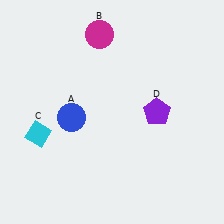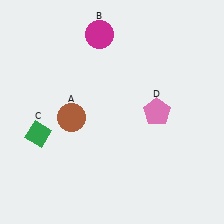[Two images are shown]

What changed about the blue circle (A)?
In Image 1, A is blue. In Image 2, it changed to brown.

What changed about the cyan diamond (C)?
In Image 1, C is cyan. In Image 2, it changed to green.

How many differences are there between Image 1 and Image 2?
There are 3 differences between the two images.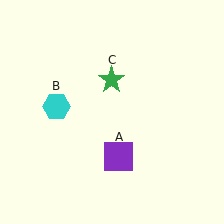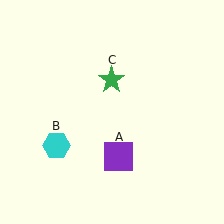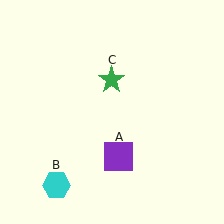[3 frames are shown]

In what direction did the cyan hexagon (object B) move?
The cyan hexagon (object B) moved down.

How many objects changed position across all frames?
1 object changed position: cyan hexagon (object B).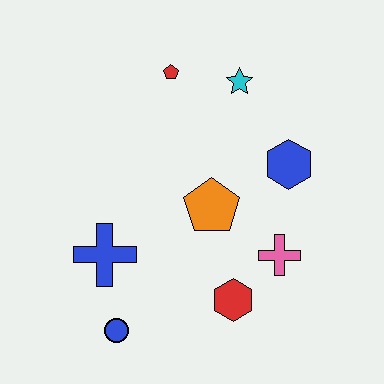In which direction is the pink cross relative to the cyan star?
The pink cross is below the cyan star.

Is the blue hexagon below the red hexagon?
No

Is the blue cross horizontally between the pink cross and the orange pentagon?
No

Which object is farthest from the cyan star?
The blue circle is farthest from the cyan star.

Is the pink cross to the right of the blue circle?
Yes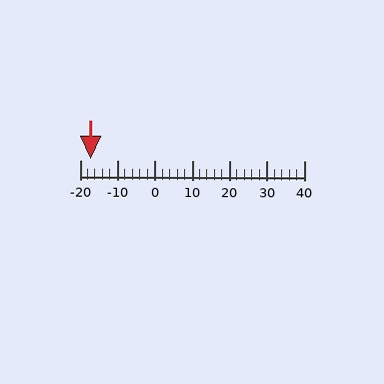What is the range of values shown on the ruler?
The ruler shows values from -20 to 40.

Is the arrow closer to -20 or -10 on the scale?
The arrow is closer to -20.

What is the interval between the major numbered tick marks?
The major tick marks are spaced 10 units apart.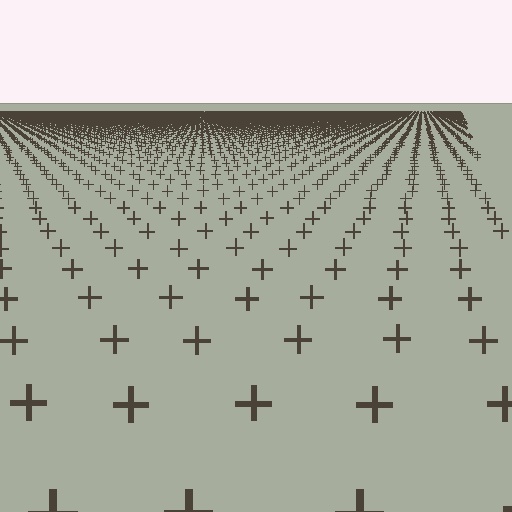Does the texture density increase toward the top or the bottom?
Density increases toward the top.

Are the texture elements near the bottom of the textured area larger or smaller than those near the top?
Larger. Near the bottom, elements are closer to the viewer and appear at a bigger on-screen size.